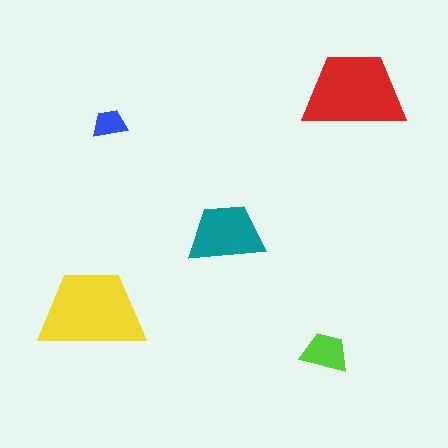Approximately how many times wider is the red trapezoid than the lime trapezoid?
About 2 times wider.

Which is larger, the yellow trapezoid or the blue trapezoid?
The yellow one.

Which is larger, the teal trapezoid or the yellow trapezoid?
The yellow one.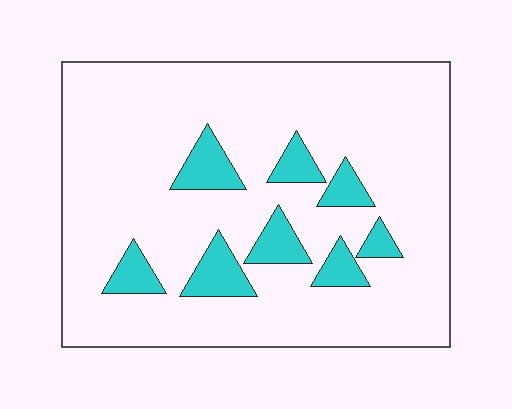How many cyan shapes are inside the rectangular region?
8.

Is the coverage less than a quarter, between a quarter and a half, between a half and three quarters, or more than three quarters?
Less than a quarter.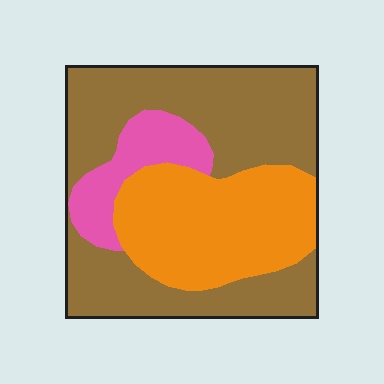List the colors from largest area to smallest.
From largest to smallest: brown, orange, pink.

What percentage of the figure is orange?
Orange covers around 35% of the figure.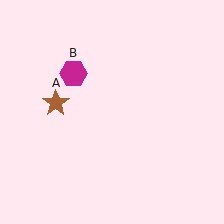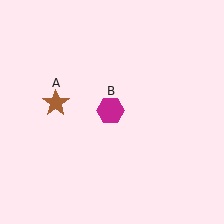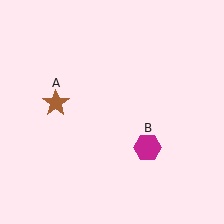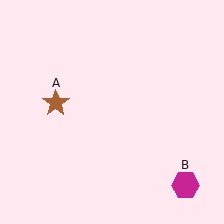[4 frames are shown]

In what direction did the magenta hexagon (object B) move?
The magenta hexagon (object B) moved down and to the right.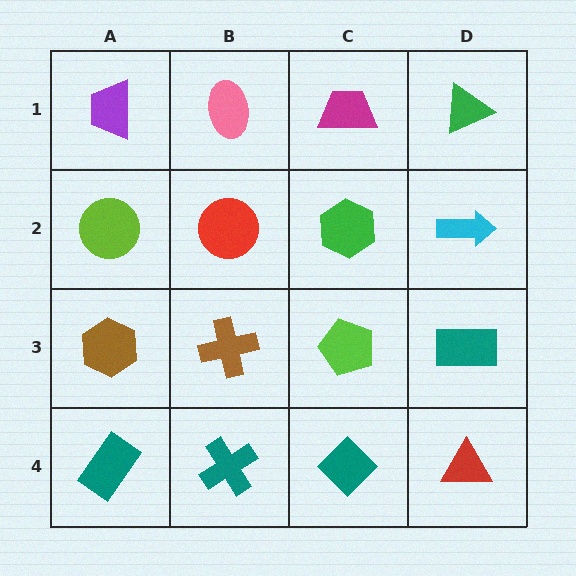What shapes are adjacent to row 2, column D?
A green triangle (row 1, column D), a teal rectangle (row 3, column D), a green hexagon (row 2, column C).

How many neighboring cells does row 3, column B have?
4.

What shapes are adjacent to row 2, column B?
A pink ellipse (row 1, column B), a brown cross (row 3, column B), a lime circle (row 2, column A), a green hexagon (row 2, column C).